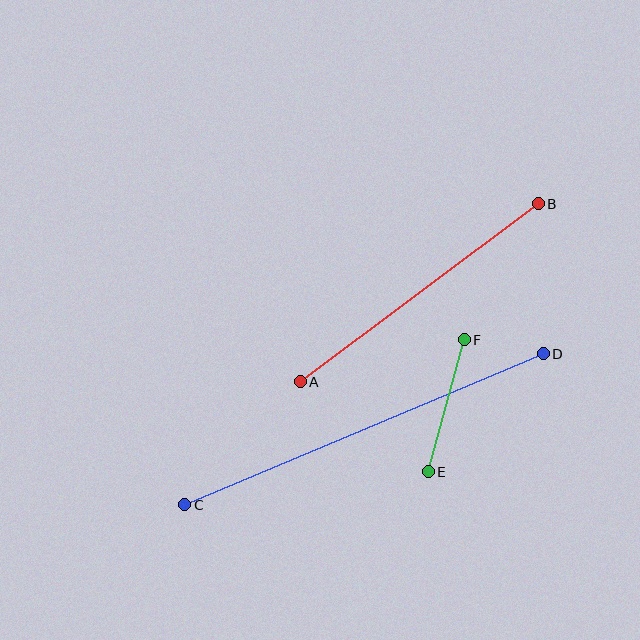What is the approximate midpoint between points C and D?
The midpoint is at approximately (364, 429) pixels.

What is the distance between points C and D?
The distance is approximately 389 pixels.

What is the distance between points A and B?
The distance is approximately 297 pixels.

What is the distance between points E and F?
The distance is approximately 137 pixels.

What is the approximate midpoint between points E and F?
The midpoint is at approximately (446, 406) pixels.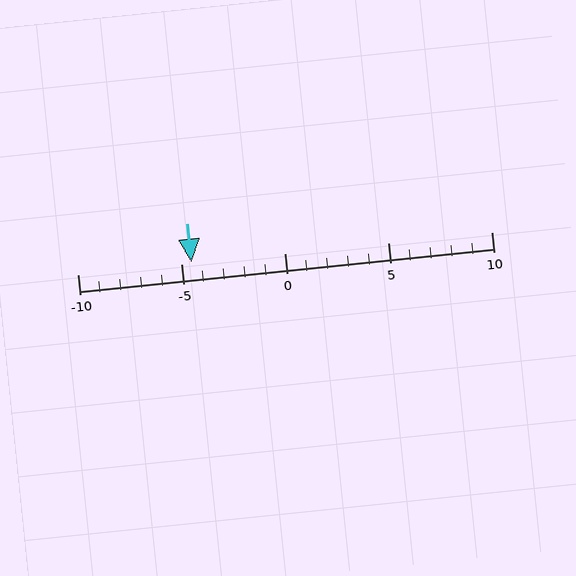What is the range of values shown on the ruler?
The ruler shows values from -10 to 10.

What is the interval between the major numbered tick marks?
The major tick marks are spaced 5 units apart.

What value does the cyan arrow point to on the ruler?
The cyan arrow points to approximately -4.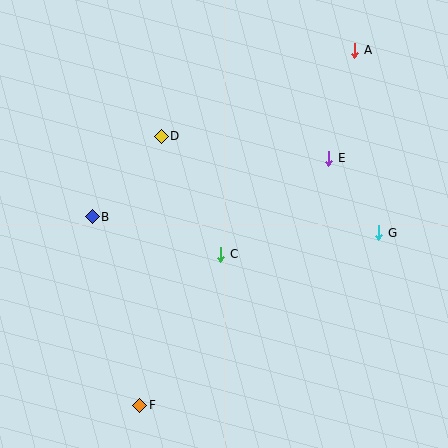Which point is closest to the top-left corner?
Point D is closest to the top-left corner.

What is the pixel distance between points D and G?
The distance between D and G is 238 pixels.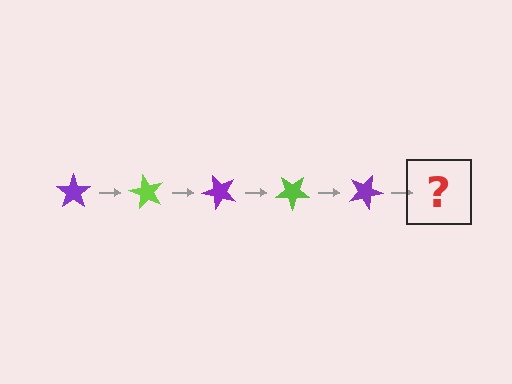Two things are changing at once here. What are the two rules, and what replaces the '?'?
The two rules are that it rotates 60 degrees each step and the color cycles through purple and lime. The '?' should be a lime star, rotated 300 degrees from the start.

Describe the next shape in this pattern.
It should be a lime star, rotated 300 degrees from the start.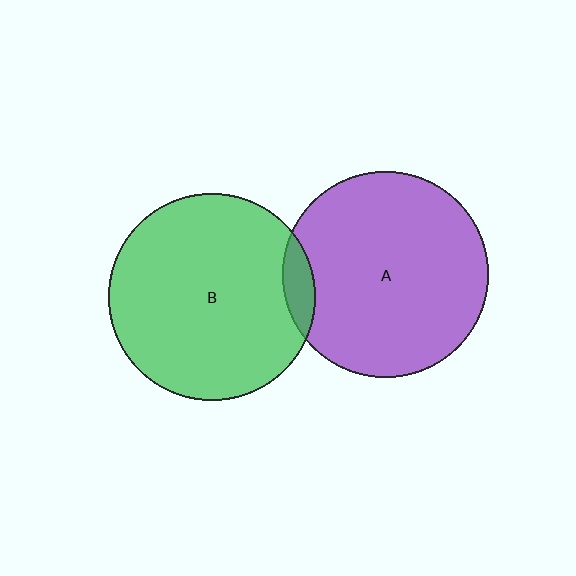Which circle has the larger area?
Circle B (green).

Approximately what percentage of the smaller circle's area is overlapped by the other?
Approximately 5%.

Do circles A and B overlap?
Yes.